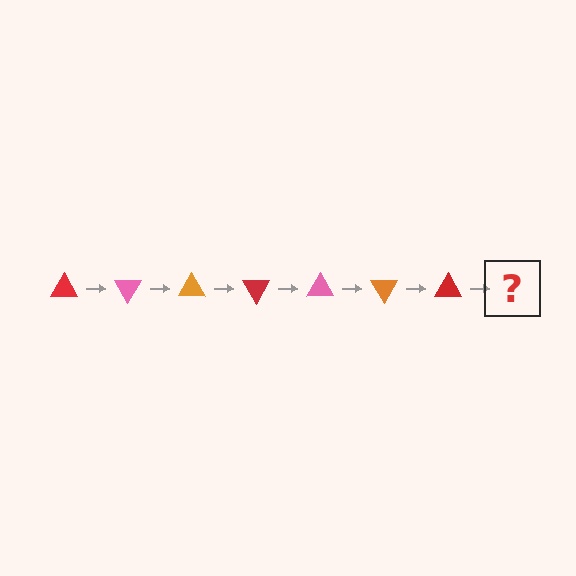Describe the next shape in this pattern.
It should be a pink triangle, rotated 420 degrees from the start.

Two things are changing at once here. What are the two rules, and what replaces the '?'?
The two rules are that it rotates 60 degrees each step and the color cycles through red, pink, and orange. The '?' should be a pink triangle, rotated 420 degrees from the start.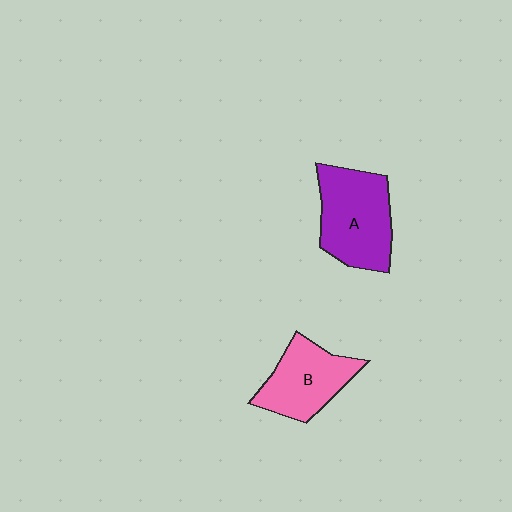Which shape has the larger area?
Shape A (purple).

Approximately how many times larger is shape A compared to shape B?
Approximately 1.2 times.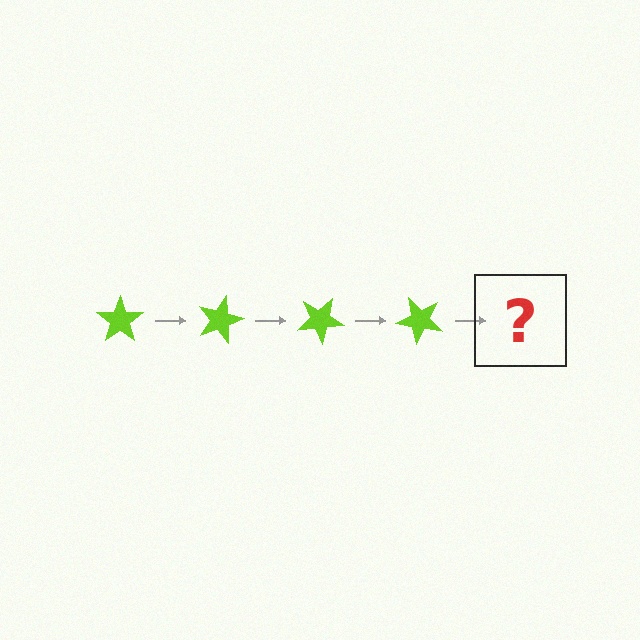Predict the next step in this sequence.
The next step is a lime star rotated 60 degrees.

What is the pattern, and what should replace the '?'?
The pattern is that the star rotates 15 degrees each step. The '?' should be a lime star rotated 60 degrees.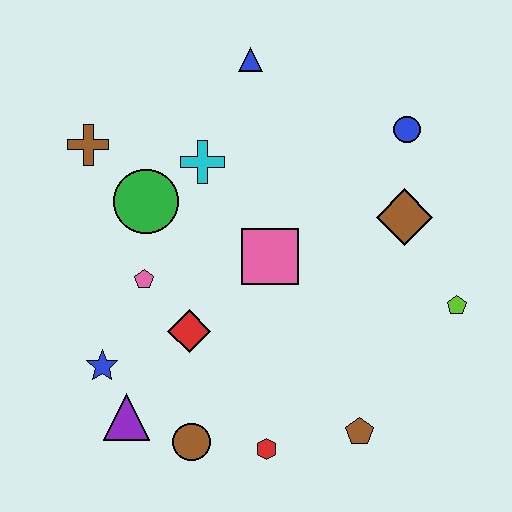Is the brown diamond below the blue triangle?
Yes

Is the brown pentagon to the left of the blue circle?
Yes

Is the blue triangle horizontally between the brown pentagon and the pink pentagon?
Yes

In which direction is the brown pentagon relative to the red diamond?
The brown pentagon is to the right of the red diamond.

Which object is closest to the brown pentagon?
The red hexagon is closest to the brown pentagon.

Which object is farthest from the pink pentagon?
The lime pentagon is farthest from the pink pentagon.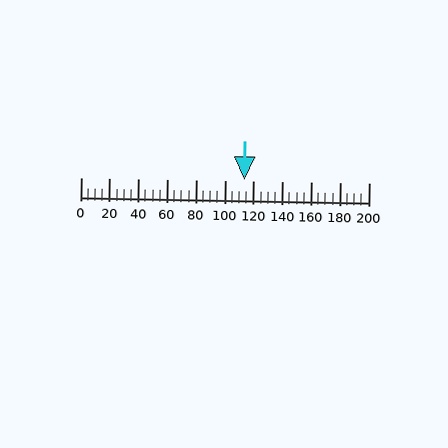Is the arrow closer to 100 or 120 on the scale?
The arrow is closer to 120.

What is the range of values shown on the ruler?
The ruler shows values from 0 to 200.